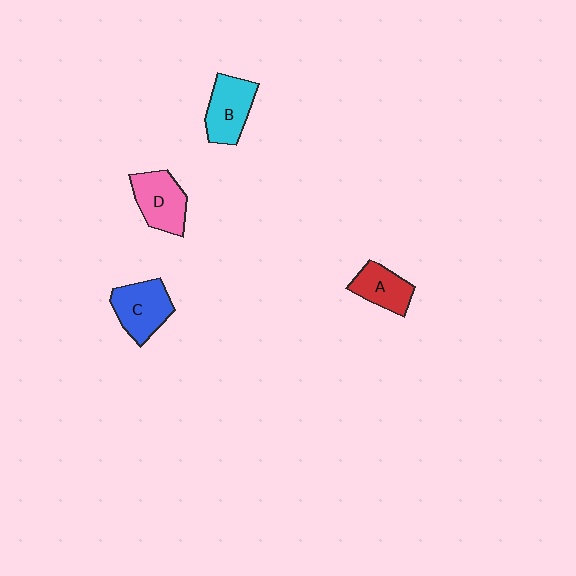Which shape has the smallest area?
Shape A (red).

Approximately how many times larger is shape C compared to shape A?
Approximately 1.3 times.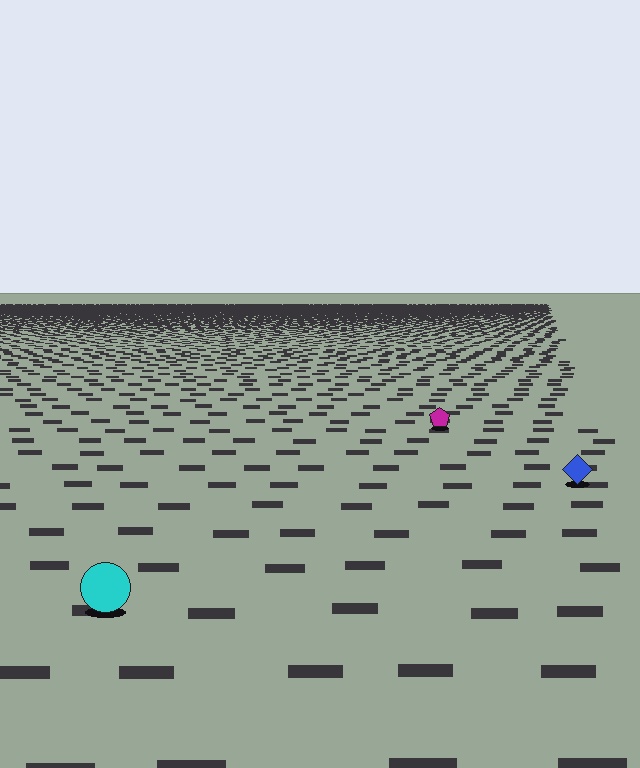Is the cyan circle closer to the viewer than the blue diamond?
Yes. The cyan circle is closer — you can tell from the texture gradient: the ground texture is coarser near it.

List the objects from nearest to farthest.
From nearest to farthest: the cyan circle, the blue diamond, the magenta pentagon.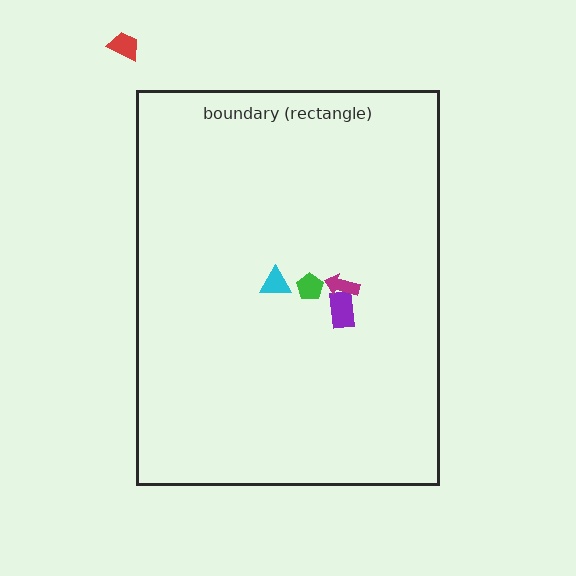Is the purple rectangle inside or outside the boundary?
Inside.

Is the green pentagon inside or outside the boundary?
Inside.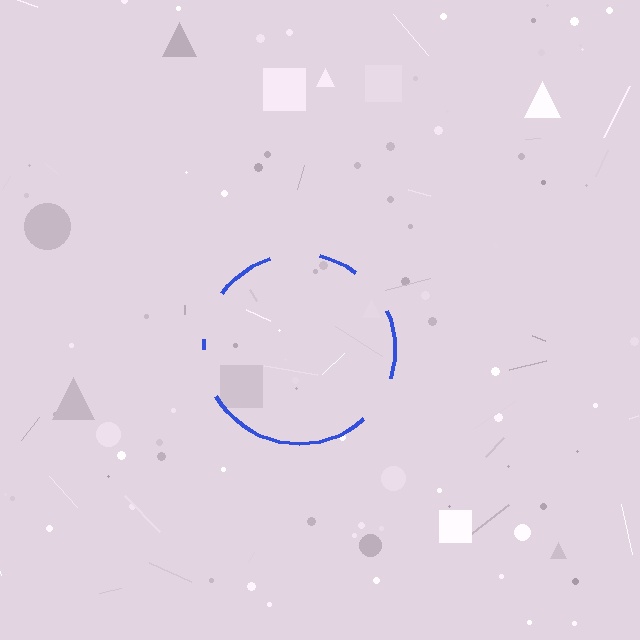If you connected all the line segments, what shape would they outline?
They would outline a circle.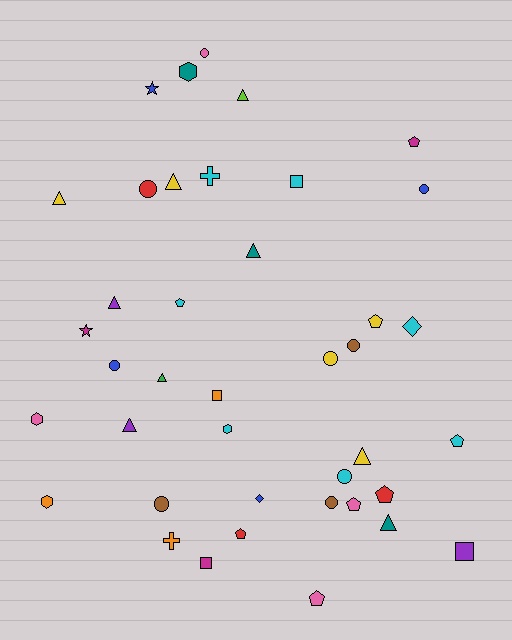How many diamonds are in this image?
There are 2 diamonds.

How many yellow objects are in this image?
There are 5 yellow objects.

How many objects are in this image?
There are 40 objects.